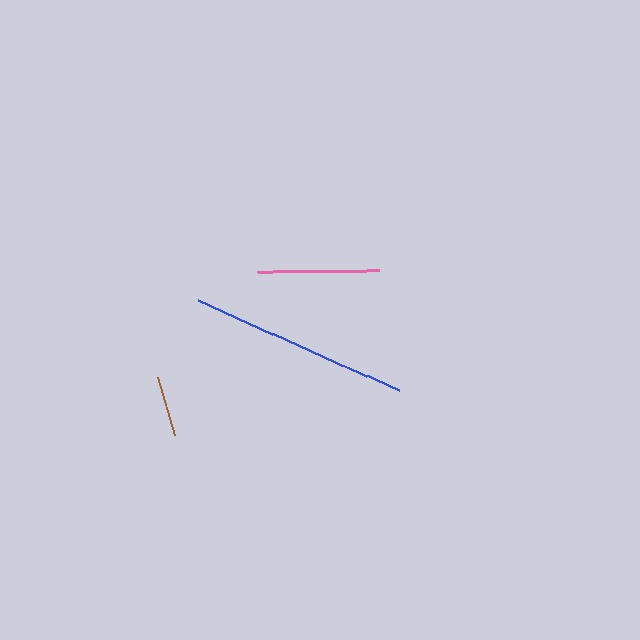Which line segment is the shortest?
The brown line is the shortest at approximately 61 pixels.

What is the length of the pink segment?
The pink segment is approximately 122 pixels long.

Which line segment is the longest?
The blue line is the longest at approximately 220 pixels.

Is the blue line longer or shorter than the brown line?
The blue line is longer than the brown line.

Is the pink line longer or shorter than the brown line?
The pink line is longer than the brown line.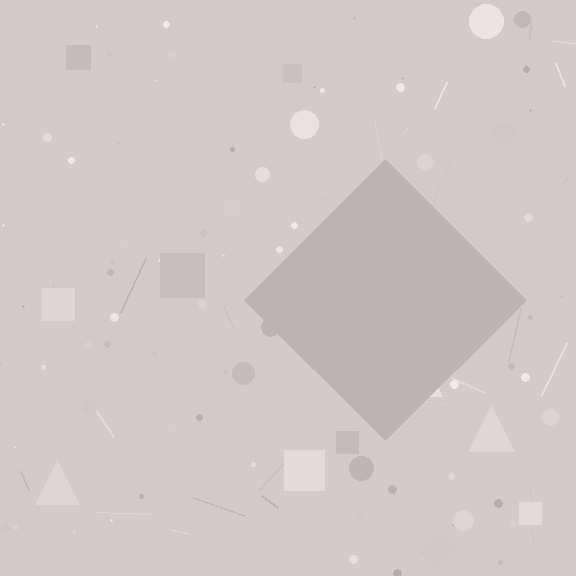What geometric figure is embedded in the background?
A diamond is embedded in the background.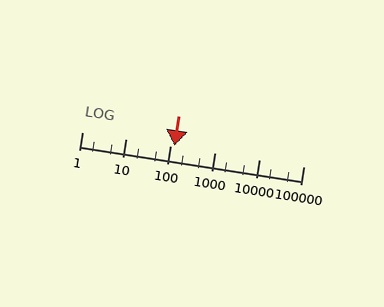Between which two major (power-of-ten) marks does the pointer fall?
The pointer is between 100 and 1000.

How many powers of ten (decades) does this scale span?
The scale spans 5 decades, from 1 to 100000.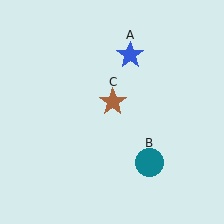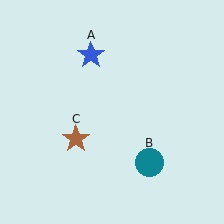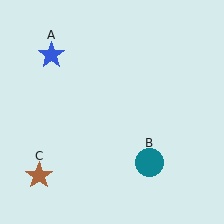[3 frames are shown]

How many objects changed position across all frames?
2 objects changed position: blue star (object A), brown star (object C).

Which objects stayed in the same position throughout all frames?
Teal circle (object B) remained stationary.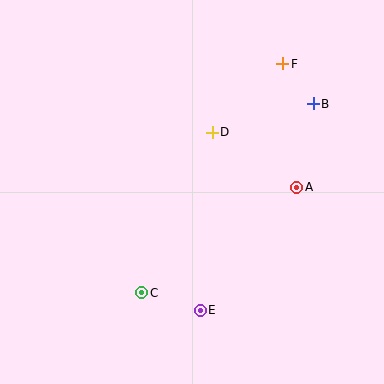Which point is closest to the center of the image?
Point D at (212, 132) is closest to the center.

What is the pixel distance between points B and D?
The distance between B and D is 105 pixels.